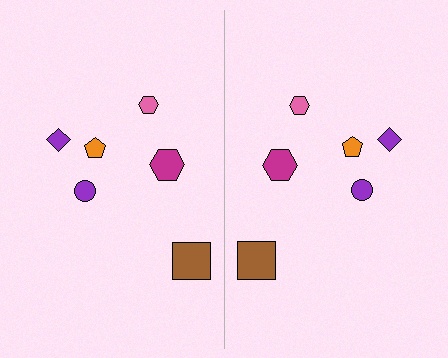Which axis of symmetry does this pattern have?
The pattern has a vertical axis of symmetry running through the center of the image.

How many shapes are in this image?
There are 12 shapes in this image.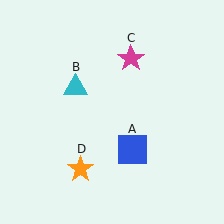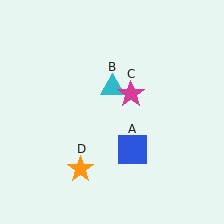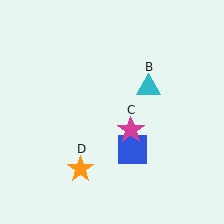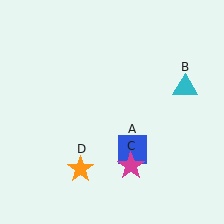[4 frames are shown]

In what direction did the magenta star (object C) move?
The magenta star (object C) moved down.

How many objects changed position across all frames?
2 objects changed position: cyan triangle (object B), magenta star (object C).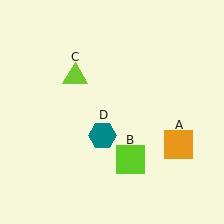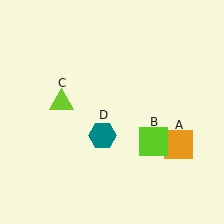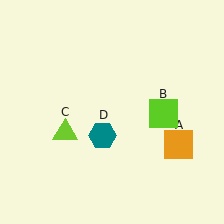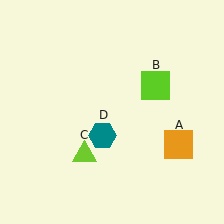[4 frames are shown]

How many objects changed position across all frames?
2 objects changed position: lime square (object B), lime triangle (object C).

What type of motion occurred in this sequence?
The lime square (object B), lime triangle (object C) rotated counterclockwise around the center of the scene.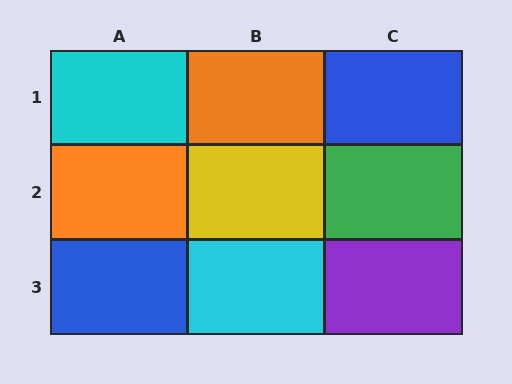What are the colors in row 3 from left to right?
Blue, cyan, purple.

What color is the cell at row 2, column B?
Yellow.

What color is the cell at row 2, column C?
Green.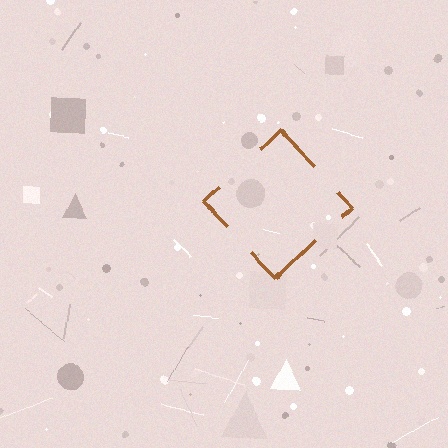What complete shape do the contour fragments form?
The contour fragments form a diamond.